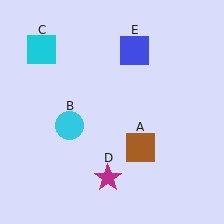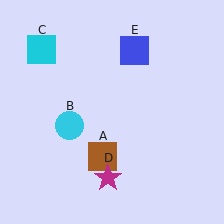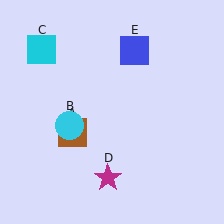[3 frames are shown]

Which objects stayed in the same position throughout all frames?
Cyan circle (object B) and cyan square (object C) and magenta star (object D) and blue square (object E) remained stationary.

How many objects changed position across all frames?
1 object changed position: brown square (object A).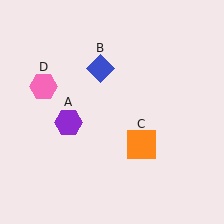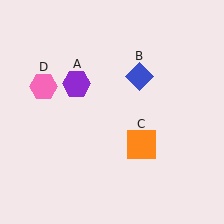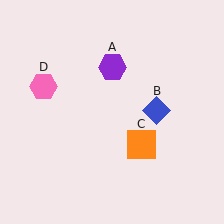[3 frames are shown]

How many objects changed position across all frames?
2 objects changed position: purple hexagon (object A), blue diamond (object B).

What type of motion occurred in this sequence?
The purple hexagon (object A), blue diamond (object B) rotated clockwise around the center of the scene.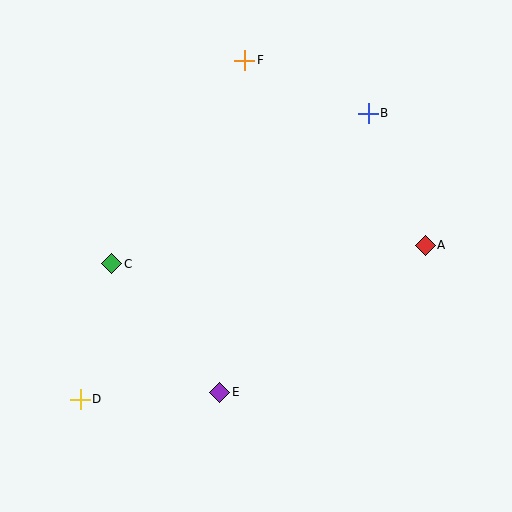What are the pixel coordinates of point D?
Point D is at (80, 399).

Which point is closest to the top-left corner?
Point F is closest to the top-left corner.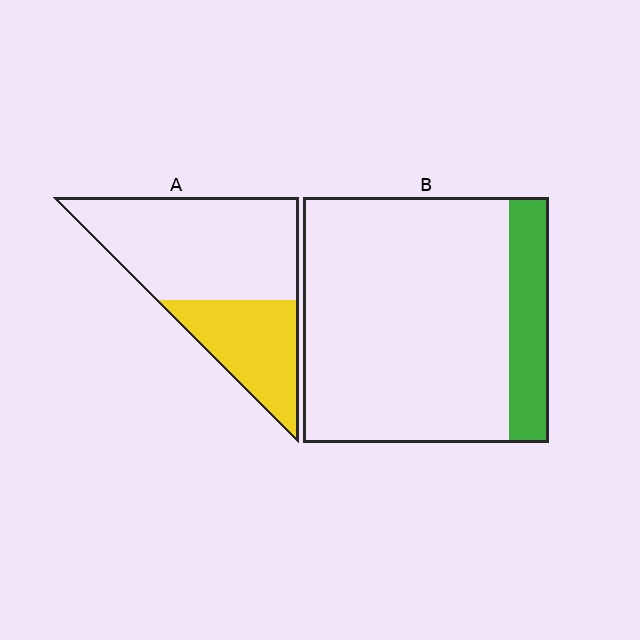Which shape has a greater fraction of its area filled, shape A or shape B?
Shape A.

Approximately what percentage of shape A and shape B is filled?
A is approximately 35% and B is approximately 15%.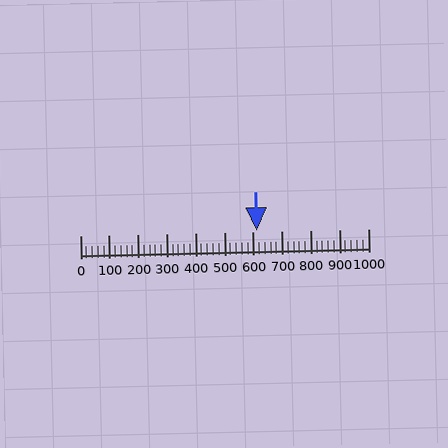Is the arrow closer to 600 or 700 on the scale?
The arrow is closer to 600.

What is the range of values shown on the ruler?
The ruler shows values from 0 to 1000.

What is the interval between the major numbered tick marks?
The major tick marks are spaced 100 units apart.